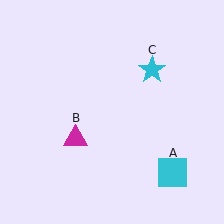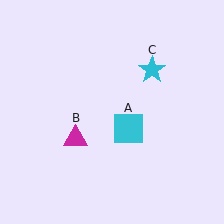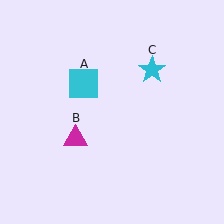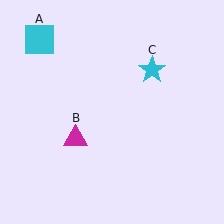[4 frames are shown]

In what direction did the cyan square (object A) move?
The cyan square (object A) moved up and to the left.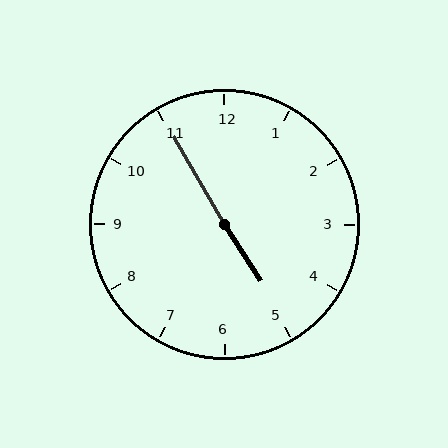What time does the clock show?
4:55.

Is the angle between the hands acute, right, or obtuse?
It is obtuse.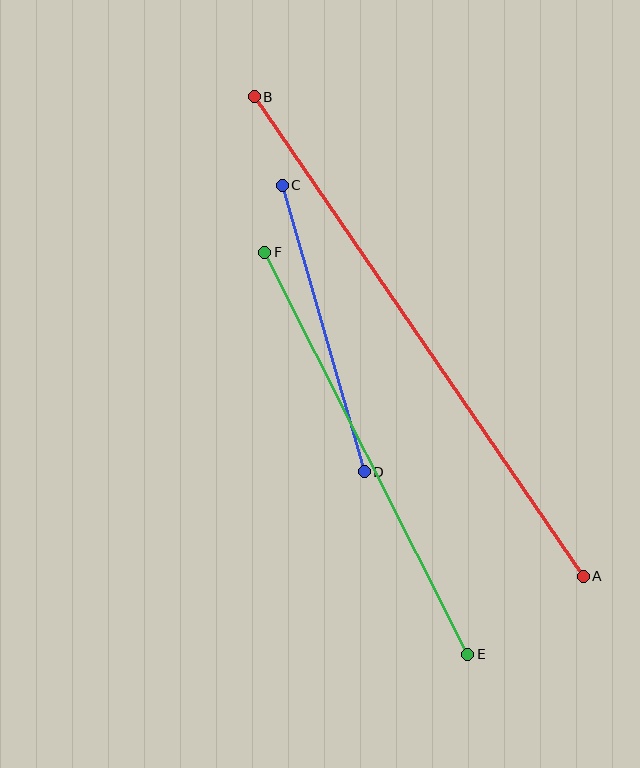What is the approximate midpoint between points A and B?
The midpoint is at approximately (419, 336) pixels.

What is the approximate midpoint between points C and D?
The midpoint is at approximately (323, 328) pixels.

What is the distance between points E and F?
The distance is approximately 450 pixels.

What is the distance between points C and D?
The distance is approximately 298 pixels.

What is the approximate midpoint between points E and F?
The midpoint is at approximately (366, 453) pixels.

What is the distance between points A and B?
The distance is approximately 582 pixels.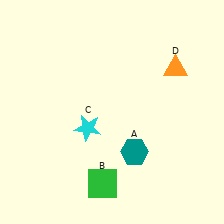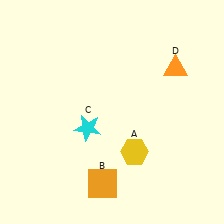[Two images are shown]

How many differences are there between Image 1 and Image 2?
There are 2 differences between the two images.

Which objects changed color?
A changed from teal to yellow. B changed from green to orange.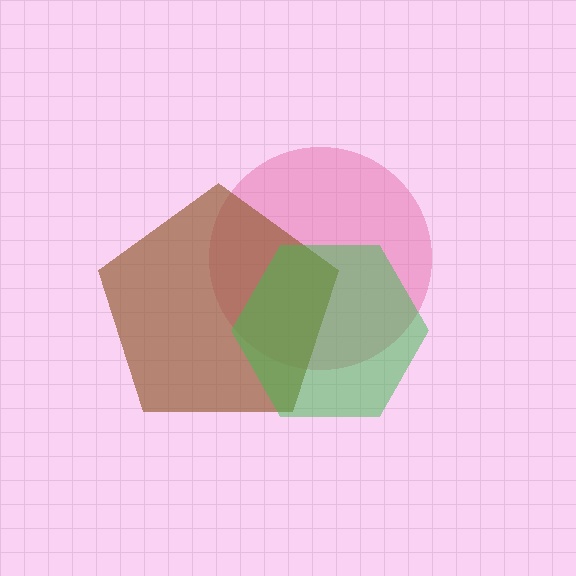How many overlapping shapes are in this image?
There are 3 overlapping shapes in the image.